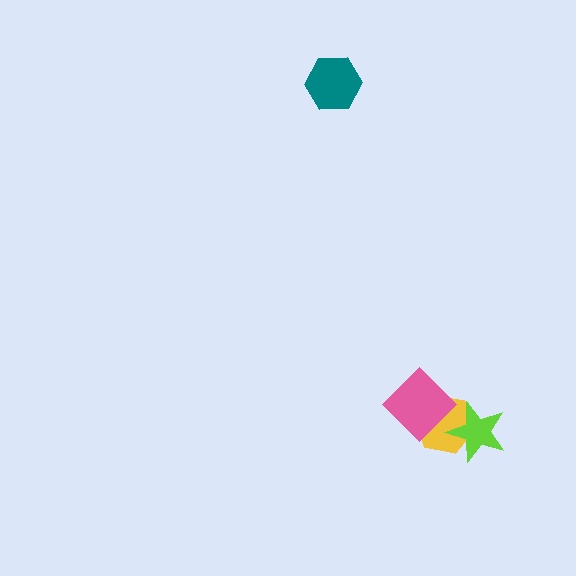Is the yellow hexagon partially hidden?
Yes, it is partially covered by another shape.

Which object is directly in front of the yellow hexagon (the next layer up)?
The pink diamond is directly in front of the yellow hexagon.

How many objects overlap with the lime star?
1 object overlaps with the lime star.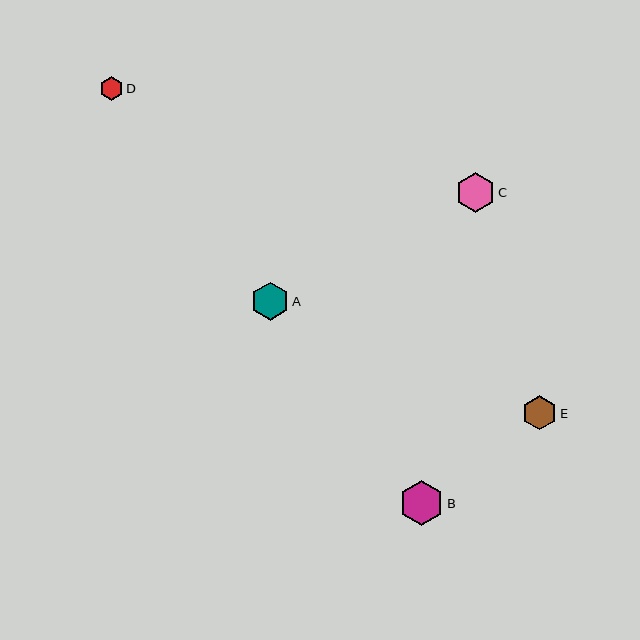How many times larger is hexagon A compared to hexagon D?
Hexagon A is approximately 1.6 times the size of hexagon D.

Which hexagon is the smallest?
Hexagon D is the smallest with a size of approximately 23 pixels.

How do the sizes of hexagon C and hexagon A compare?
Hexagon C and hexagon A are approximately the same size.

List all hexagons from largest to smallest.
From largest to smallest: B, C, A, E, D.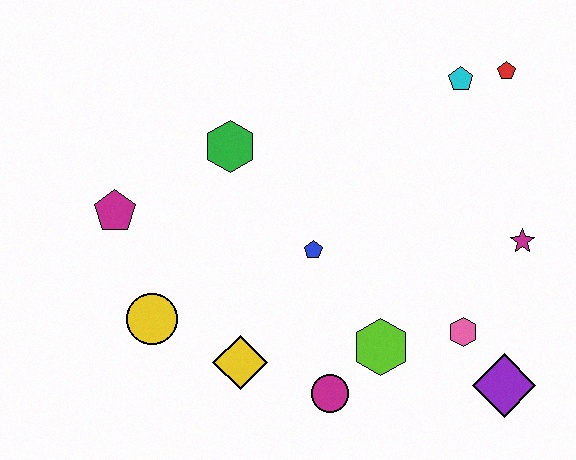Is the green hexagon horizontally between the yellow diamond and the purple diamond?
No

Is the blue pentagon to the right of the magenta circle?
No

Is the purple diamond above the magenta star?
No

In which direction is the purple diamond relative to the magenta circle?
The purple diamond is to the right of the magenta circle.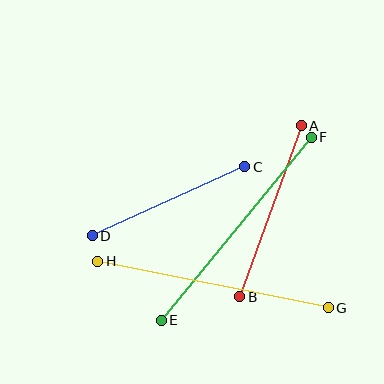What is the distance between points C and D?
The distance is approximately 167 pixels.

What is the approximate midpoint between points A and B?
The midpoint is at approximately (270, 211) pixels.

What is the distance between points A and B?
The distance is approximately 182 pixels.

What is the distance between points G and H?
The distance is approximately 235 pixels.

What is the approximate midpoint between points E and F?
The midpoint is at approximately (236, 229) pixels.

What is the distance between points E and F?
The distance is approximately 237 pixels.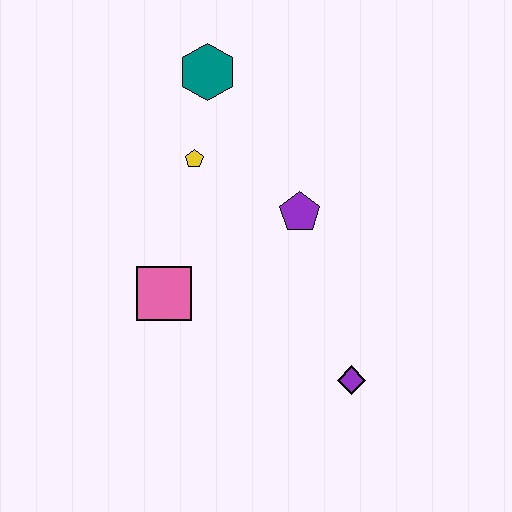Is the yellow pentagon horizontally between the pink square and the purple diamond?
Yes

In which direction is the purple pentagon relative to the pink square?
The purple pentagon is to the right of the pink square.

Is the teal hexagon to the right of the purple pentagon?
No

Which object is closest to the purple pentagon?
The yellow pentagon is closest to the purple pentagon.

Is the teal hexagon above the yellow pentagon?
Yes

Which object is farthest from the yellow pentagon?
The purple diamond is farthest from the yellow pentagon.